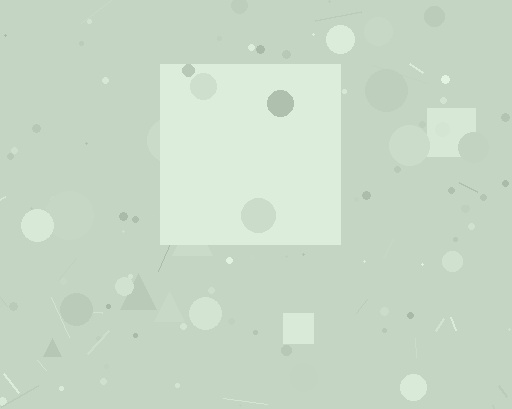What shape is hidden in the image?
A square is hidden in the image.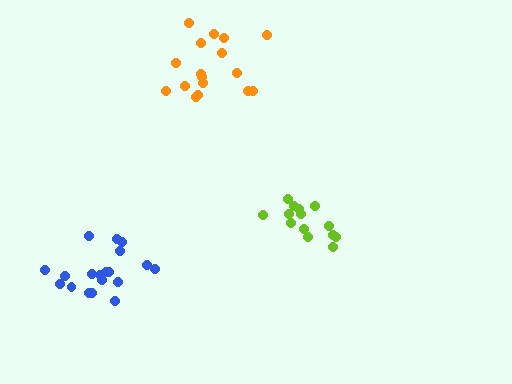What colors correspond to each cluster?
The clusters are colored: orange, blue, lime.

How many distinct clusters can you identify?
There are 3 distinct clusters.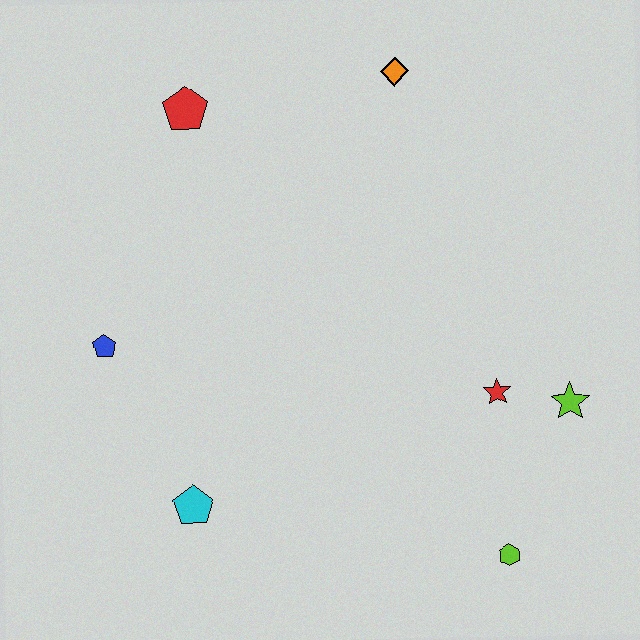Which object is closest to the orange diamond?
The red pentagon is closest to the orange diamond.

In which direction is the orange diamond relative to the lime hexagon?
The orange diamond is above the lime hexagon.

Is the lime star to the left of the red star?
No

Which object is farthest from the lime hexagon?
The red pentagon is farthest from the lime hexagon.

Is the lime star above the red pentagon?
No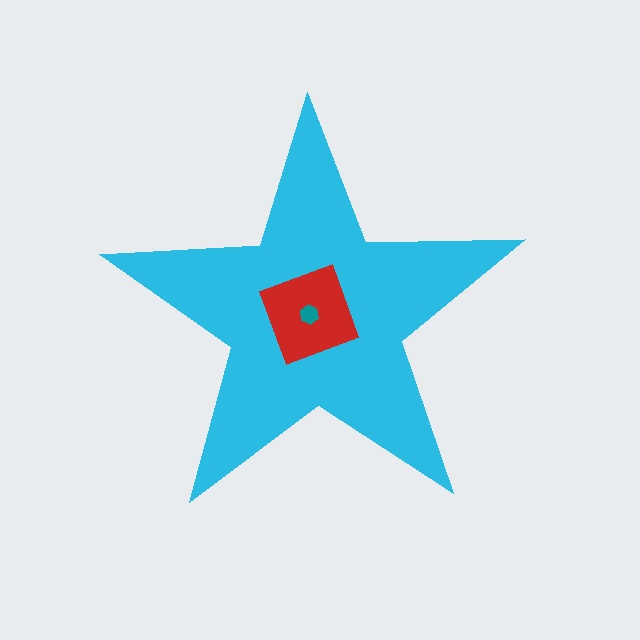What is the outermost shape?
The cyan star.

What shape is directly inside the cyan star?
The red square.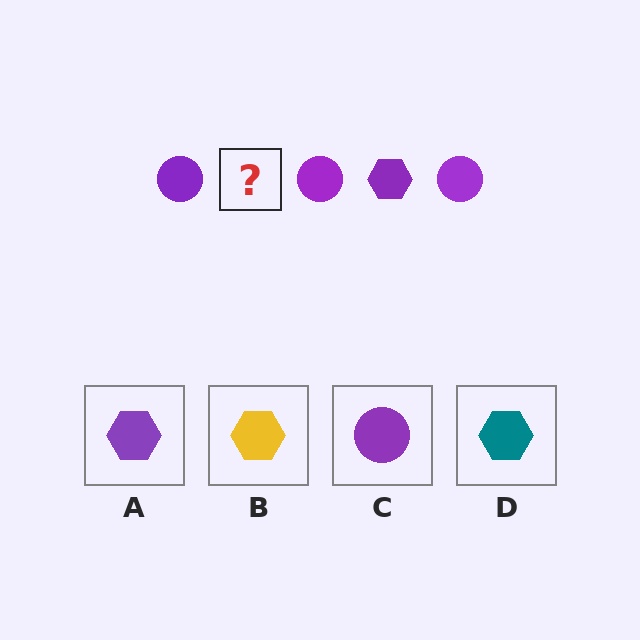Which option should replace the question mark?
Option A.